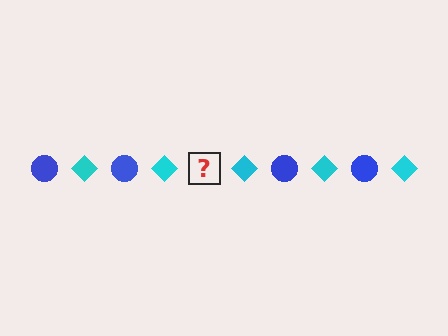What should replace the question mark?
The question mark should be replaced with a blue circle.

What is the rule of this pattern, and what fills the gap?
The rule is that the pattern alternates between blue circle and cyan diamond. The gap should be filled with a blue circle.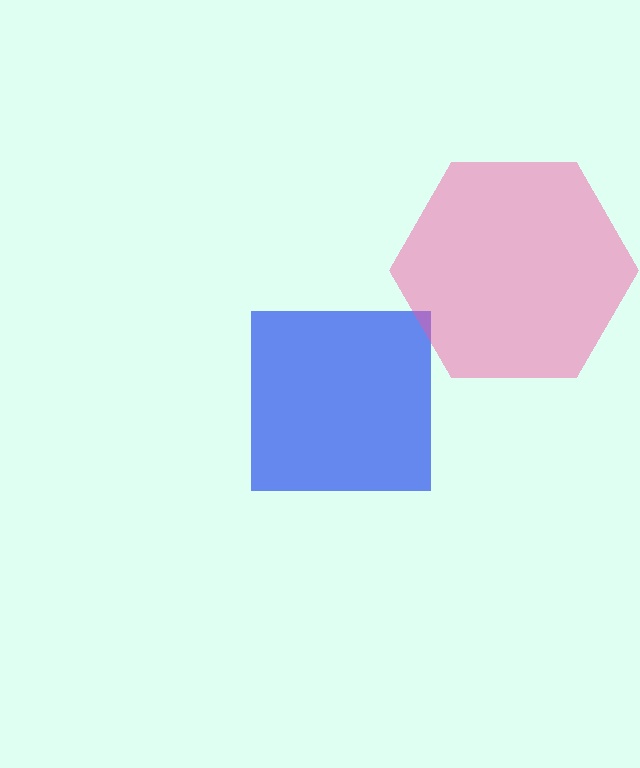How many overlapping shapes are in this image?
There are 2 overlapping shapes in the image.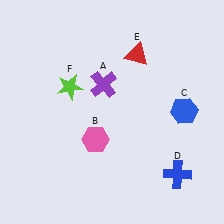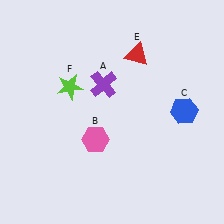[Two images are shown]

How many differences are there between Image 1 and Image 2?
There is 1 difference between the two images.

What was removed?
The blue cross (D) was removed in Image 2.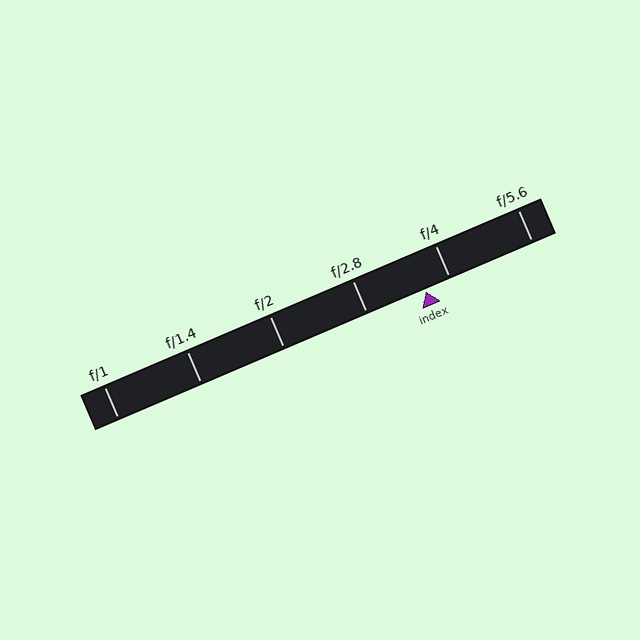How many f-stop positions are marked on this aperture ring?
There are 6 f-stop positions marked.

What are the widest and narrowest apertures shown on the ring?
The widest aperture shown is f/1 and the narrowest is f/5.6.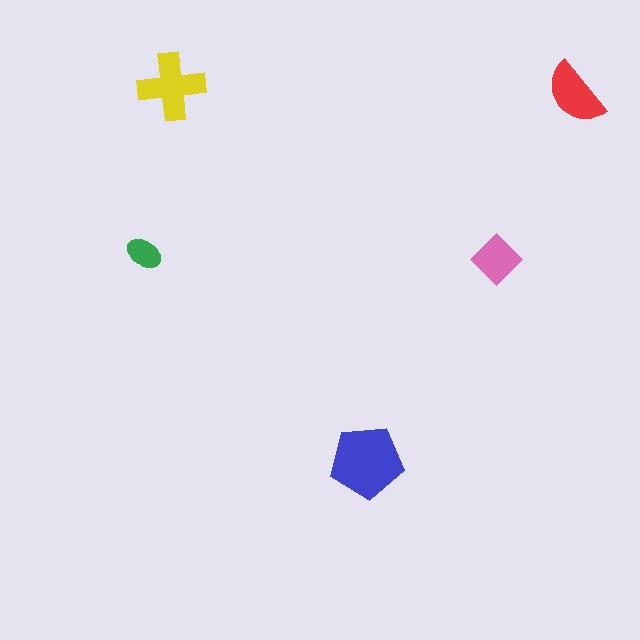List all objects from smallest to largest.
The green ellipse, the pink diamond, the red semicircle, the yellow cross, the blue pentagon.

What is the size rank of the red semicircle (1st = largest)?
3rd.